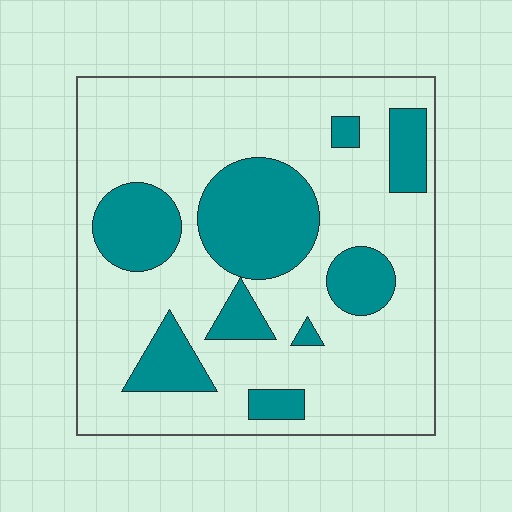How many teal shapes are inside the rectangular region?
9.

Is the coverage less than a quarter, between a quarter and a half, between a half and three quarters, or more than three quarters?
Between a quarter and a half.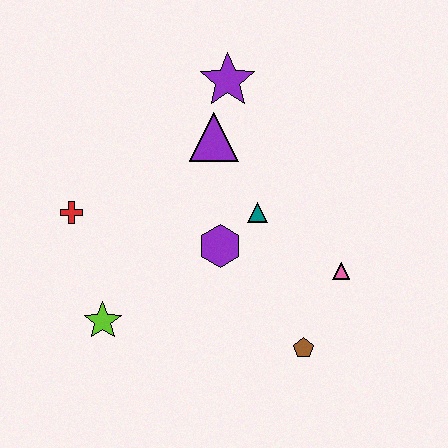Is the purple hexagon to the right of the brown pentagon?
No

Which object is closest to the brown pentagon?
The pink triangle is closest to the brown pentagon.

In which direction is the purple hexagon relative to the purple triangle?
The purple hexagon is below the purple triangle.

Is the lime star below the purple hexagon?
Yes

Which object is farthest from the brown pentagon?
The purple star is farthest from the brown pentagon.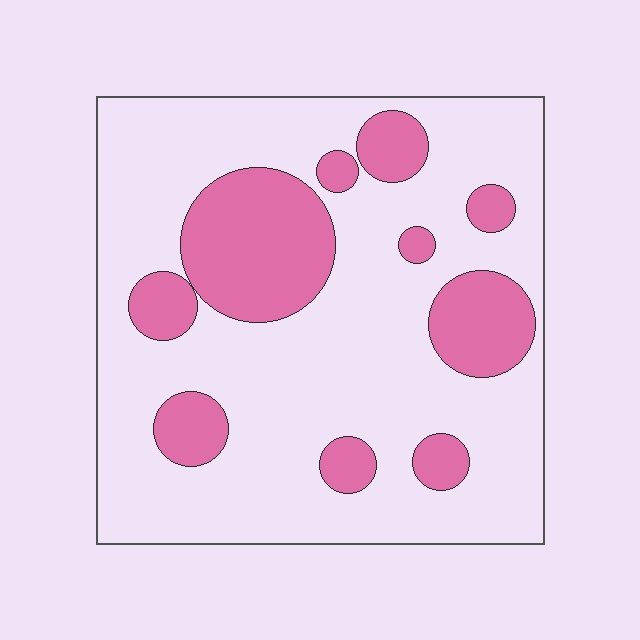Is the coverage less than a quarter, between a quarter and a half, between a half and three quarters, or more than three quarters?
Between a quarter and a half.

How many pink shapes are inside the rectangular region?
10.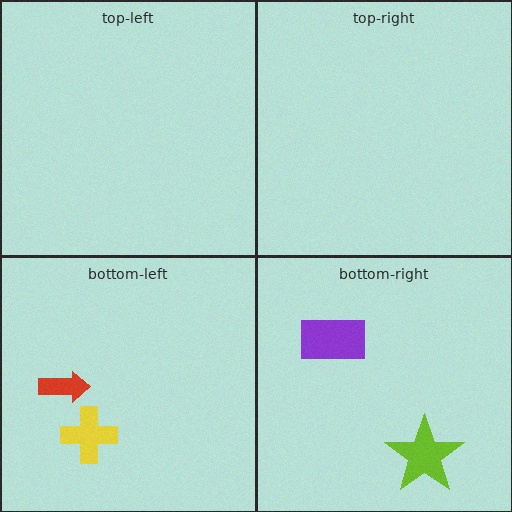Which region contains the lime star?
The bottom-right region.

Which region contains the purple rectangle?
The bottom-right region.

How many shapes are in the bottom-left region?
2.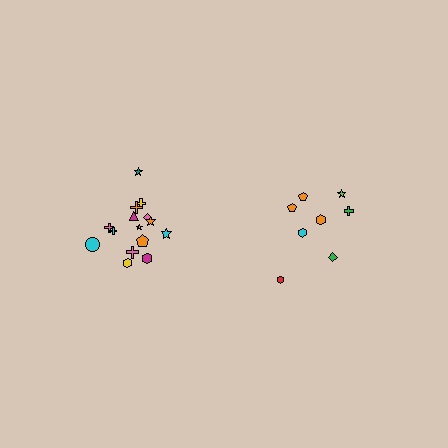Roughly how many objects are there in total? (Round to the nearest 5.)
Roughly 25 objects in total.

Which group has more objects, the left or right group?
The left group.